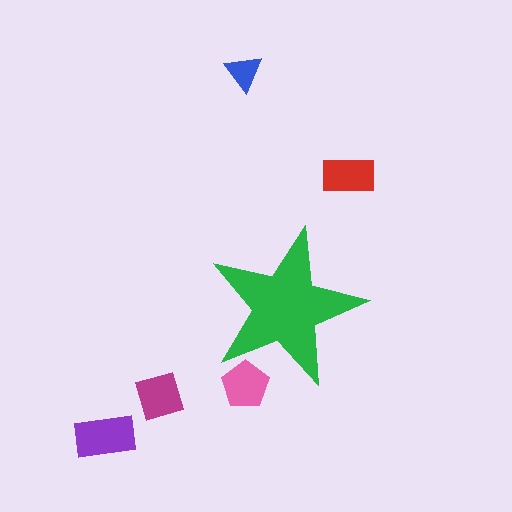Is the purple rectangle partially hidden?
No, the purple rectangle is fully visible.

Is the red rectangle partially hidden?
No, the red rectangle is fully visible.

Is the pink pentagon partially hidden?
Yes, the pink pentagon is partially hidden behind the green star.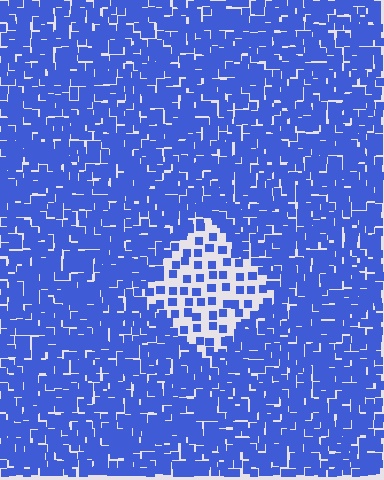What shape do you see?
I see a diamond.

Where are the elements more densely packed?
The elements are more densely packed outside the diamond boundary.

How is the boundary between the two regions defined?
The boundary is defined by a change in element density (approximately 2.7x ratio). All elements are the same color, size, and shape.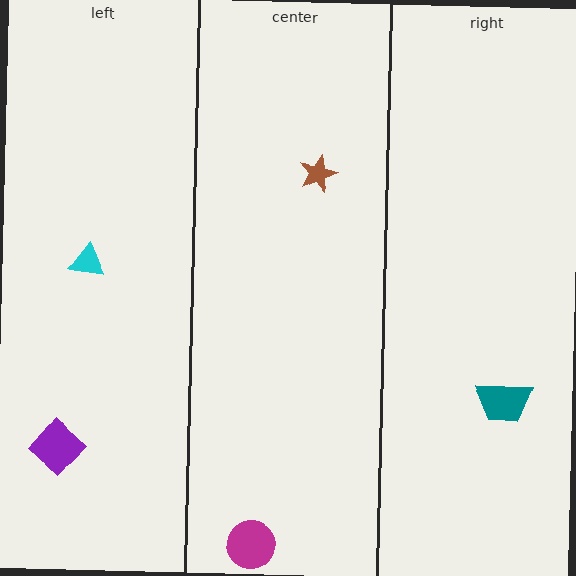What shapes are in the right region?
The teal trapezoid.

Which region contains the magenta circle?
The center region.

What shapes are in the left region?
The purple diamond, the cyan triangle.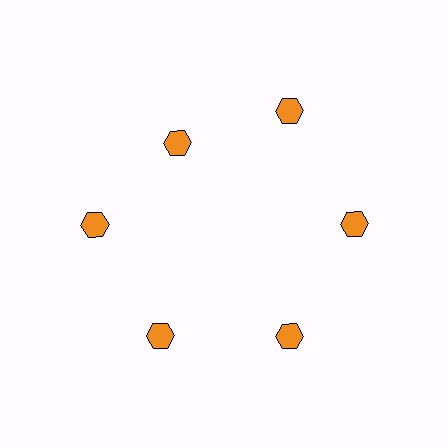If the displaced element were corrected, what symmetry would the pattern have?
It would have 6-fold rotational symmetry — the pattern would map onto itself every 60 degrees.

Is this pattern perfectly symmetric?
No. The 6 orange hexagons are arranged in a ring, but one element near the 11 o'clock position is pulled inward toward the center, breaking the 6-fold rotational symmetry.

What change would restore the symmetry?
The symmetry would be restored by moving it outward, back onto the ring so that all 6 hexagons sit at equal angles and equal distance from the center.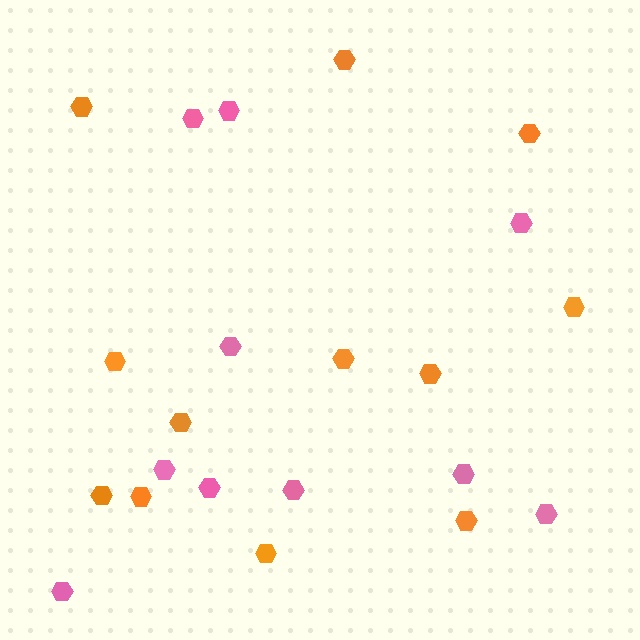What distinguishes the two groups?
There are 2 groups: one group of orange hexagons (12) and one group of pink hexagons (10).